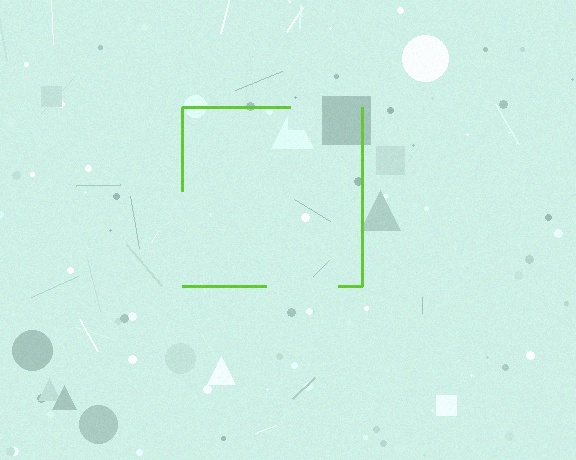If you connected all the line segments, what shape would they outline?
They would outline a square.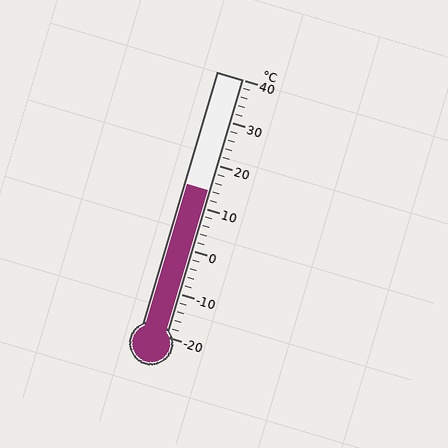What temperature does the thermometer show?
The thermometer shows approximately 14°C.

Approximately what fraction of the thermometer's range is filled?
The thermometer is filled to approximately 55% of its range.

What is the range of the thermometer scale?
The thermometer scale ranges from -20°C to 40°C.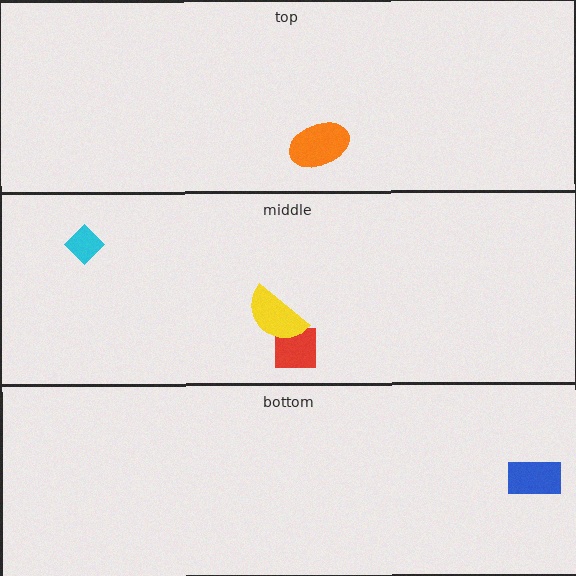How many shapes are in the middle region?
3.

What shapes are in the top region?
The orange ellipse.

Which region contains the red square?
The middle region.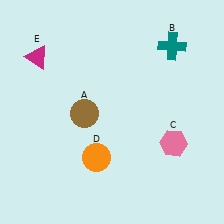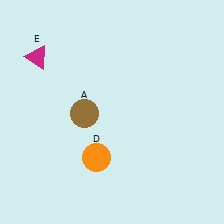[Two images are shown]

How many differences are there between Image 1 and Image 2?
There are 2 differences between the two images.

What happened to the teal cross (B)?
The teal cross (B) was removed in Image 2. It was in the top-right area of Image 1.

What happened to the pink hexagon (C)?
The pink hexagon (C) was removed in Image 2. It was in the bottom-right area of Image 1.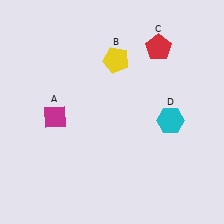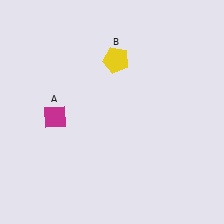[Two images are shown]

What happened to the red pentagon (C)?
The red pentagon (C) was removed in Image 2. It was in the top-right area of Image 1.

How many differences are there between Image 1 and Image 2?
There are 2 differences between the two images.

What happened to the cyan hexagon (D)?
The cyan hexagon (D) was removed in Image 2. It was in the bottom-right area of Image 1.